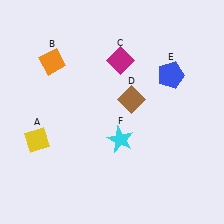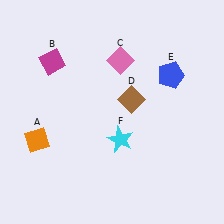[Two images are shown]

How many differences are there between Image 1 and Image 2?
There are 3 differences between the two images.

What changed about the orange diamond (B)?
In Image 1, B is orange. In Image 2, it changed to magenta.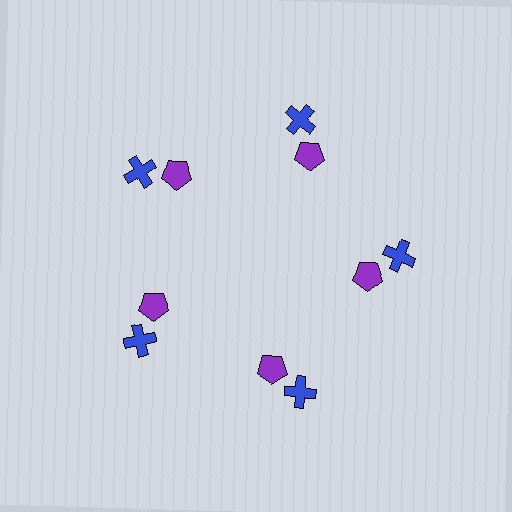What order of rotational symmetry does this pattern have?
This pattern has 5-fold rotational symmetry.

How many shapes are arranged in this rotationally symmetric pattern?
There are 10 shapes, arranged in 5 groups of 2.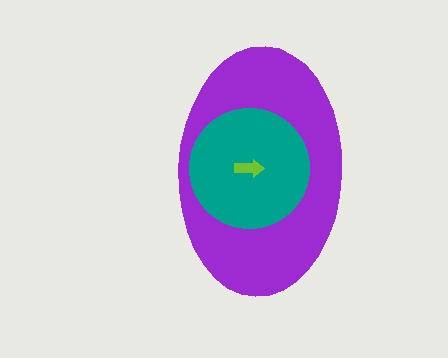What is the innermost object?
The lime arrow.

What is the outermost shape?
The purple ellipse.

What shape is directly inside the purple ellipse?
The teal circle.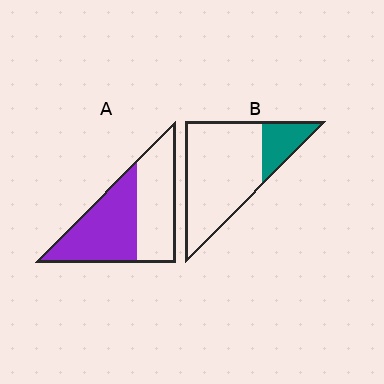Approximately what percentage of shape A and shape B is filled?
A is approximately 50% and B is approximately 20%.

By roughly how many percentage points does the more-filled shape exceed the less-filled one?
By roughly 30 percentage points (A over B).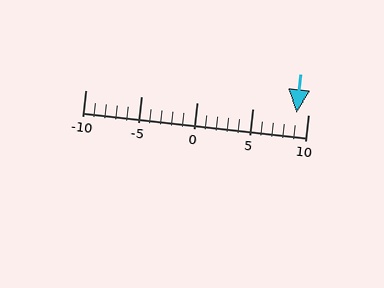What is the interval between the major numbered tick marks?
The major tick marks are spaced 5 units apart.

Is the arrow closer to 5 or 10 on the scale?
The arrow is closer to 10.